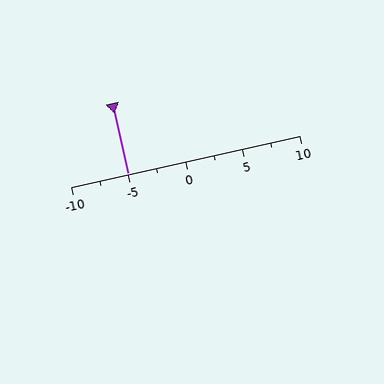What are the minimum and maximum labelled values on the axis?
The axis runs from -10 to 10.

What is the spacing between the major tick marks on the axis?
The major ticks are spaced 5 apart.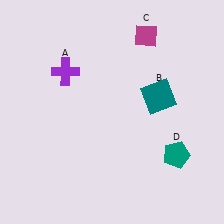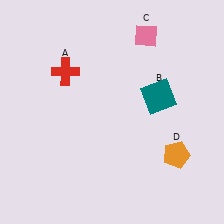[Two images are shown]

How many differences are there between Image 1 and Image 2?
There are 3 differences between the two images.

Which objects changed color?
A changed from purple to red. C changed from magenta to pink. D changed from teal to orange.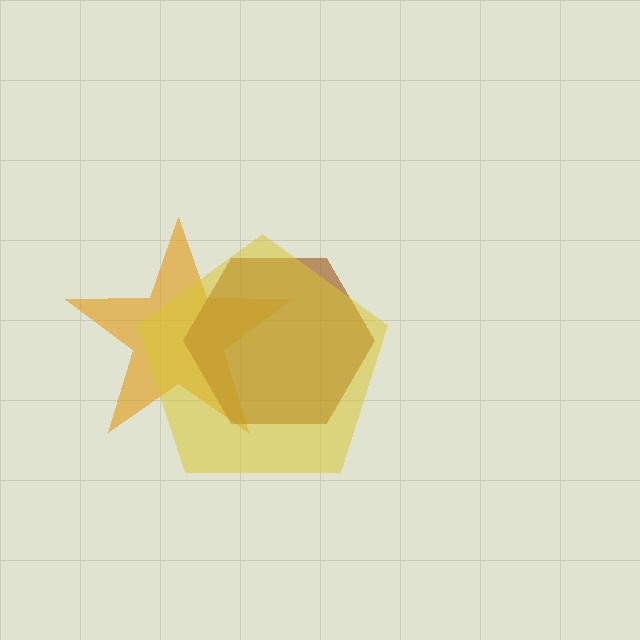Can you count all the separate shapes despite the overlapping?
Yes, there are 3 separate shapes.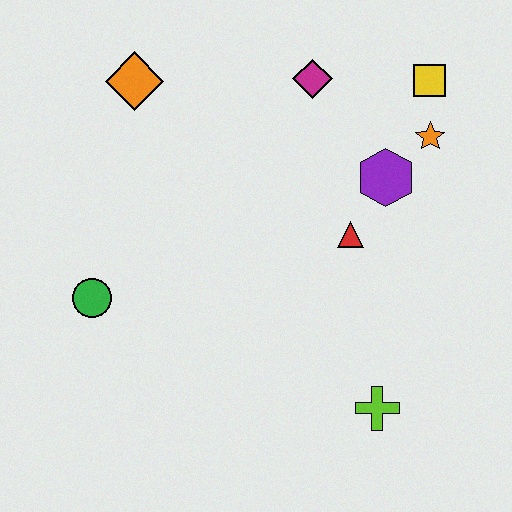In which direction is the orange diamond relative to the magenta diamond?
The orange diamond is to the left of the magenta diamond.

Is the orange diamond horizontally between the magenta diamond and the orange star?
No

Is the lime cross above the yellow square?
No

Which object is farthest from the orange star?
The green circle is farthest from the orange star.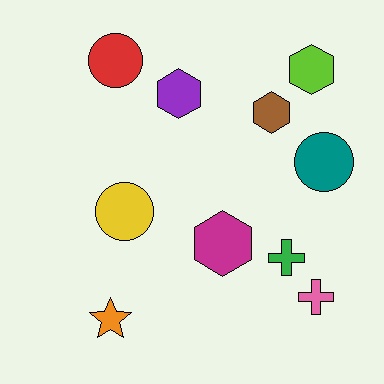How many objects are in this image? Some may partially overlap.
There are 10 objects.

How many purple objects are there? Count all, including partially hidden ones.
There is 1 purple object.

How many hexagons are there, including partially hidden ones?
There are 4 hexagons.